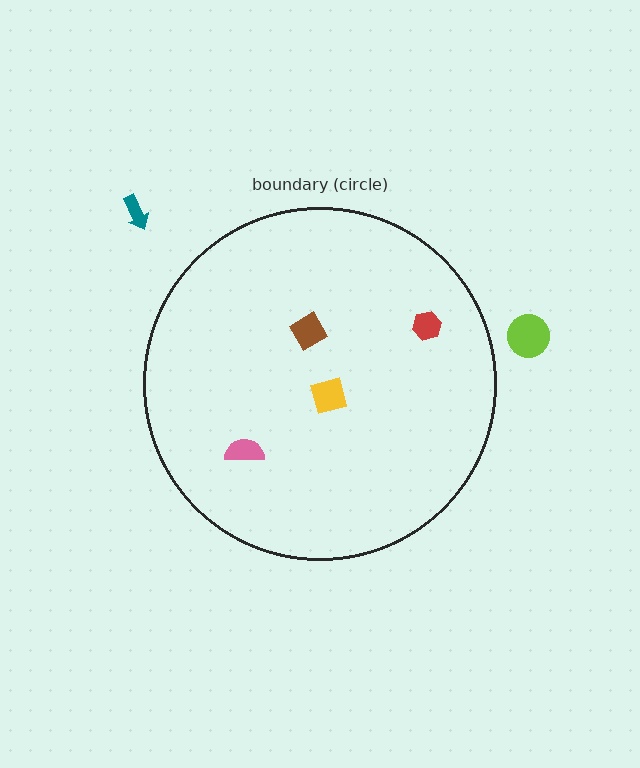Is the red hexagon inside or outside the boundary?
Inside.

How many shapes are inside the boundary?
4 inside, 2 outside.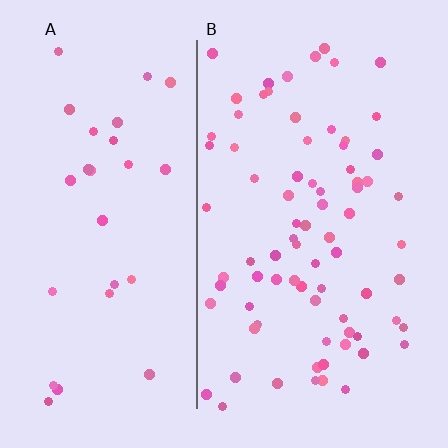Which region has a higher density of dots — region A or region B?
B (the right).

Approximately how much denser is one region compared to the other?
Approximately 2.6× — region B over region A.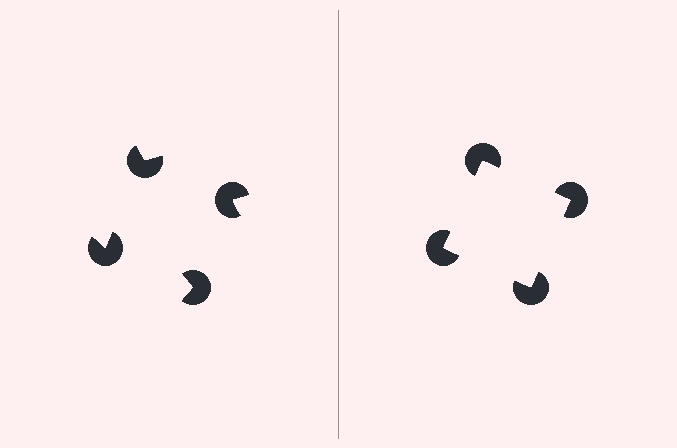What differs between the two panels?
The pac-man discs are positioned identically on both sides; only the wedge orientations differ. On the right they align to a square; on the left they are misaligned.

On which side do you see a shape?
An illusory square appears on the right side. On the left side the wedge cuts are rotated, so no coherent shape forms.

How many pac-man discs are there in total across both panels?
8 — 4 on each side.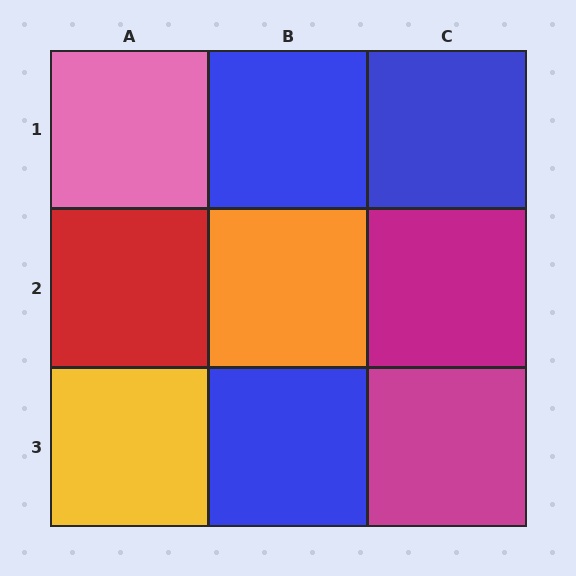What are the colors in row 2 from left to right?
Red, orange, magenta.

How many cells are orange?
1 cell is orange.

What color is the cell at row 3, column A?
Yellow.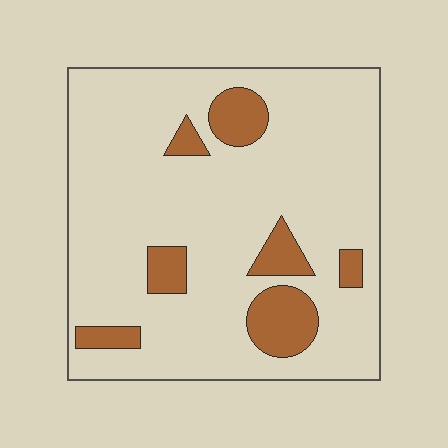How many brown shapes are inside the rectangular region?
7.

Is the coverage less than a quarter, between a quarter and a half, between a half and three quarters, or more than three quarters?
Less than a quarter.